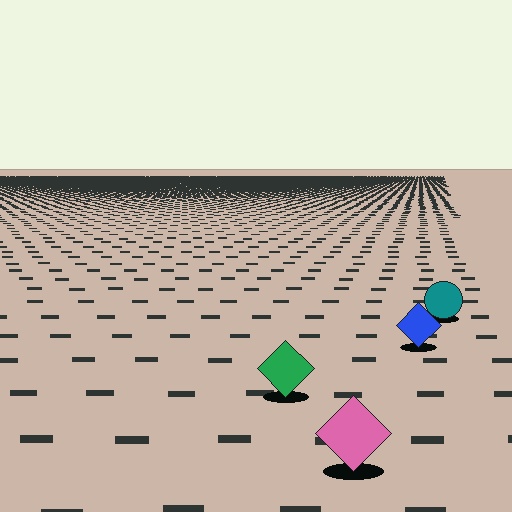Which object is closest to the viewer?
The pink diamond is closest. The texture marks near it are larger and more spread out.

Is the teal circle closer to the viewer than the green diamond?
No. The green diamond is closer — you can tell from the texture gradient: the ground texture is coarser near it.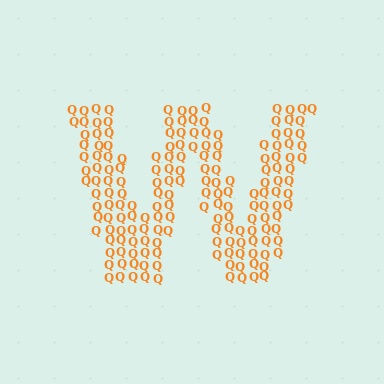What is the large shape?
The large shape is the letter W.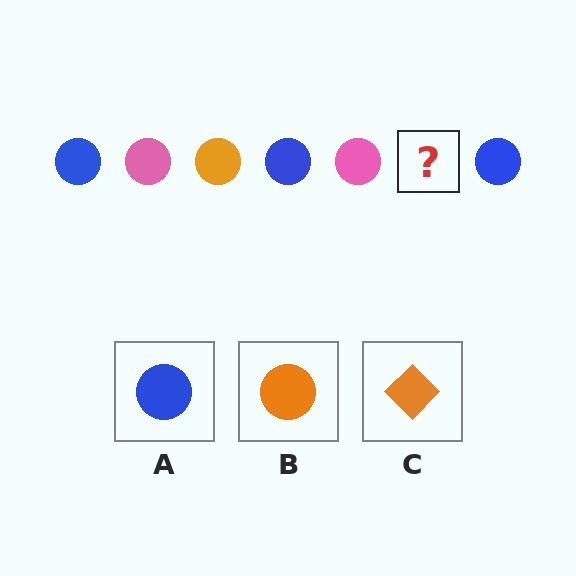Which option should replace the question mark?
Option B.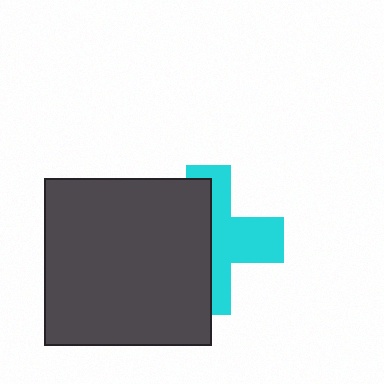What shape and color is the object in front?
The object in front is a dark gray square.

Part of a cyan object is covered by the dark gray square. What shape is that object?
It is a cross.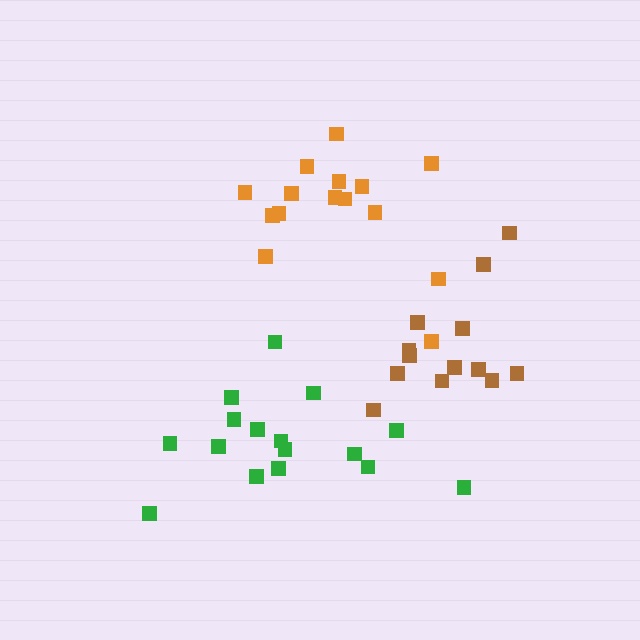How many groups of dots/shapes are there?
There are 3 groups.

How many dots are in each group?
Group 1: 15 dots, Group 2: 16 dots, Group 3: 13 dots (44 total).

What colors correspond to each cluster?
The clusters are colored: orange, green, brown.